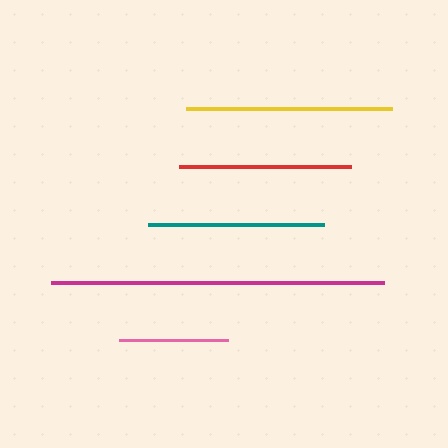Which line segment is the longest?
The magenta line is the longest at approximately 333 pixels.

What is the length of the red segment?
The red segment is approximately 172 pixels long.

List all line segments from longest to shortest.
From longest to shortest: magenta, yellow, teal, red, pink.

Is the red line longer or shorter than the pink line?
The red line is longer than the pink line.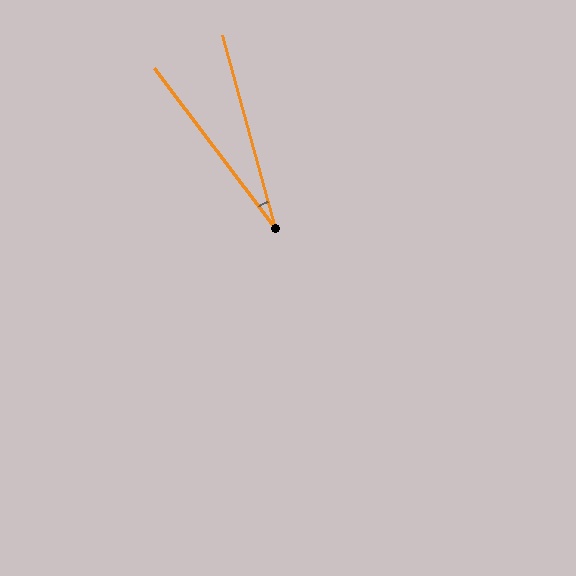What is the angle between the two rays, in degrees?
Approximately 22 degrees.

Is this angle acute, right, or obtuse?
It is acute.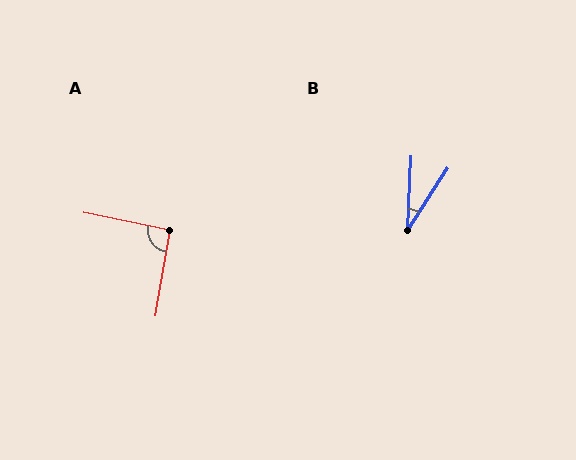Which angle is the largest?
A, at approximately 92 degrees.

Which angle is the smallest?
B, at approximately 31 degrees.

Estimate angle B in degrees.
Approximately 31 degrees.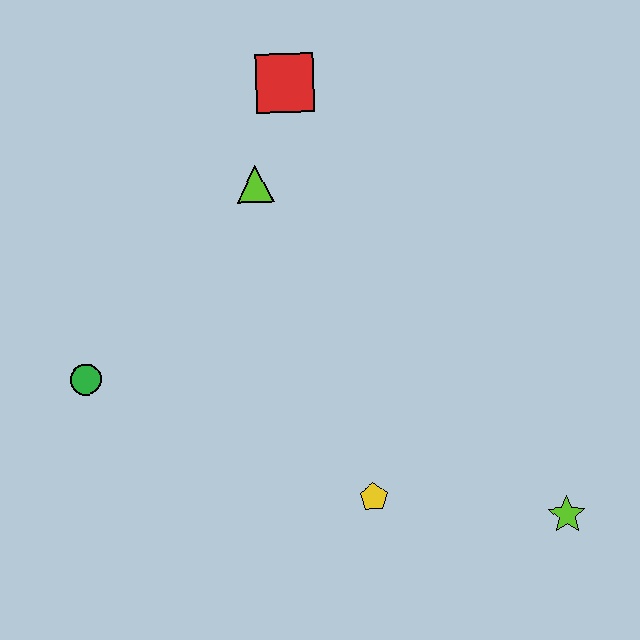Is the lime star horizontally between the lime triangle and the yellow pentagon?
No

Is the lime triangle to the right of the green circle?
Yes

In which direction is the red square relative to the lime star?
The red square is above the lime star.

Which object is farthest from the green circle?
The lime star is farthest from the green circle.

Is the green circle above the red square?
No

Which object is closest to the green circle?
The lime triangle is closest to the green circle.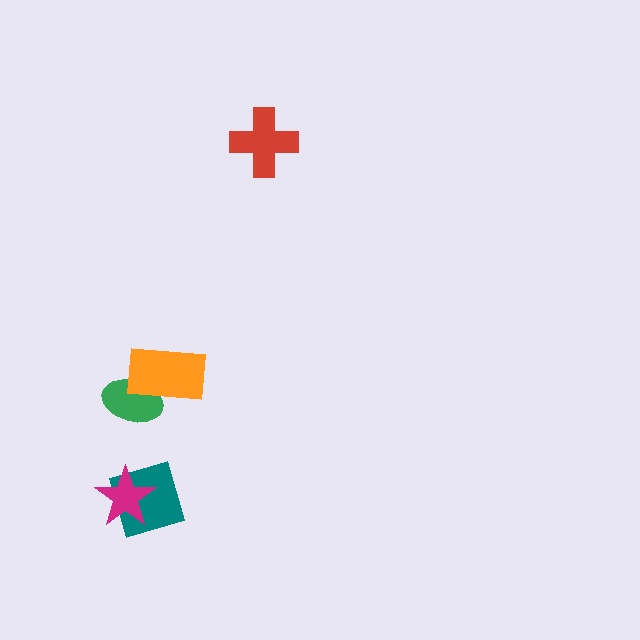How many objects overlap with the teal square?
1 object overlaps with the teal square.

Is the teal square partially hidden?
Yes, it is partially covered by another shape.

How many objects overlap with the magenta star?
1 object overlaps with the magenta star.